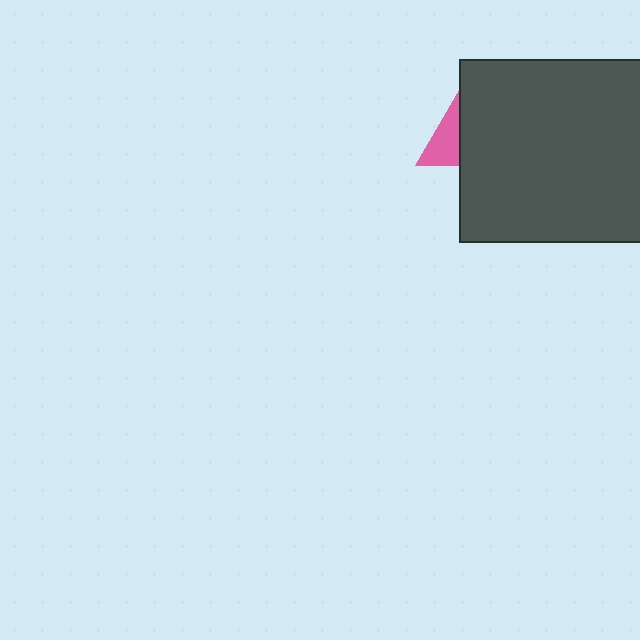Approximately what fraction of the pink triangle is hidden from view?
Roughly 52% of the pink triangle is hidden behind the dark gray square.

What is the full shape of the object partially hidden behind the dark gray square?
The partially hidden object is a pink triangle.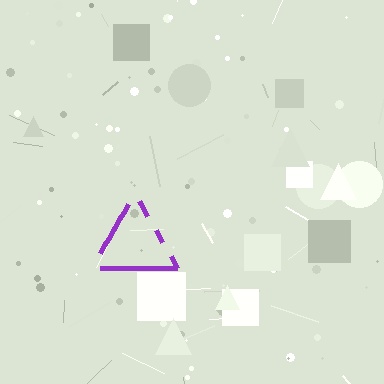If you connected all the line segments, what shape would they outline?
They would outline a triangle.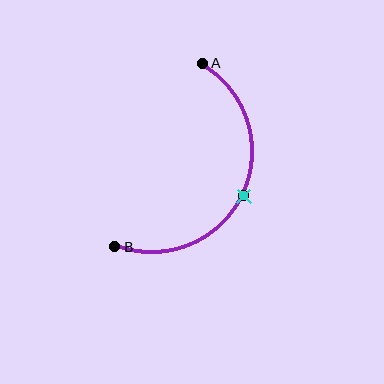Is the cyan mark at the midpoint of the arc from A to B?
Yes. The cyan mark lies on the arc at equal arc-length from both A and B — it is the arc midpoint.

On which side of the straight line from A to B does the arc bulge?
The arc bulges to the right of the straight line connecting A and B.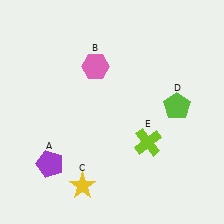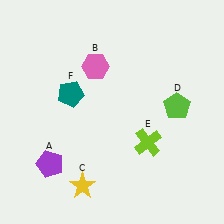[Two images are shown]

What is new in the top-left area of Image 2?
A teal pentagon (F) was added in the top-left area of Image 2.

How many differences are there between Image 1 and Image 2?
There is 1 difference between the two images.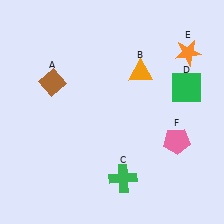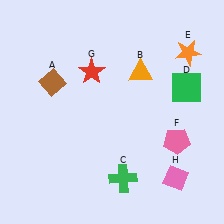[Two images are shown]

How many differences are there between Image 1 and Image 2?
There are 2 differences between the two images.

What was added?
A red star (G), a pink diamond (H) were added in Image 2.